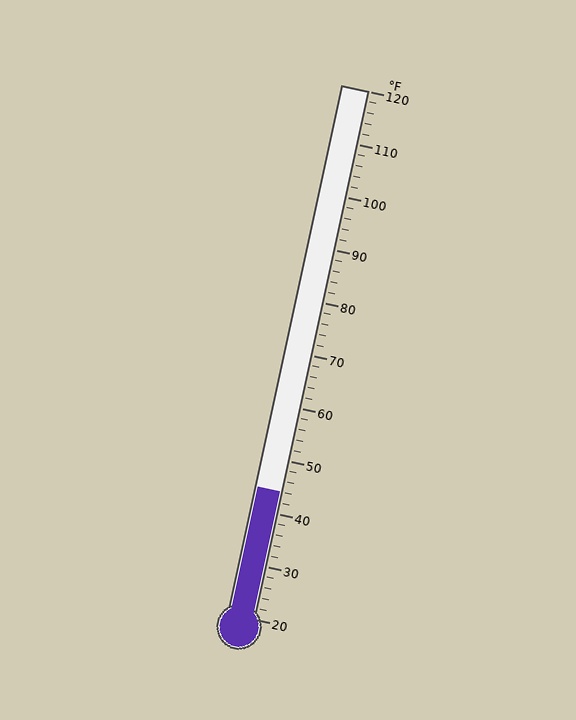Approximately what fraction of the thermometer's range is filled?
The thermometer is filled to approximately 25% of its range.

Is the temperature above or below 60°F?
The temperature is below 60°F.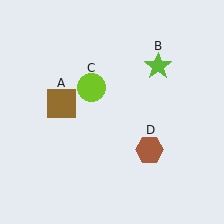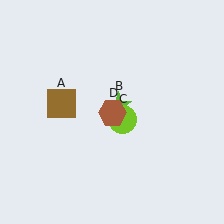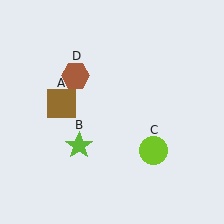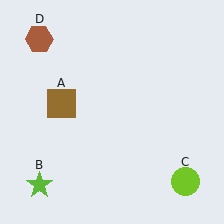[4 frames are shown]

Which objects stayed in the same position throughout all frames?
Brown square (object A) remained stationary.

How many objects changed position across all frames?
3 objects changed position: lime star (object B), lime circle (object C), brown hexagon (object D).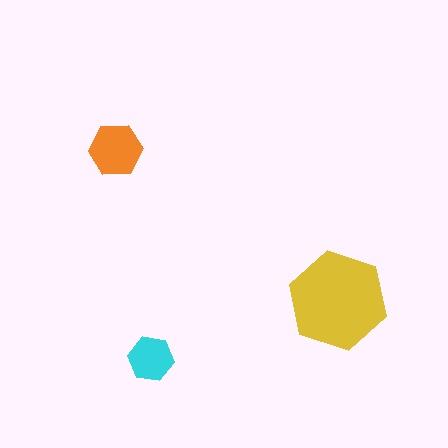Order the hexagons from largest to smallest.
the yellow one, the orange one, the cyan one.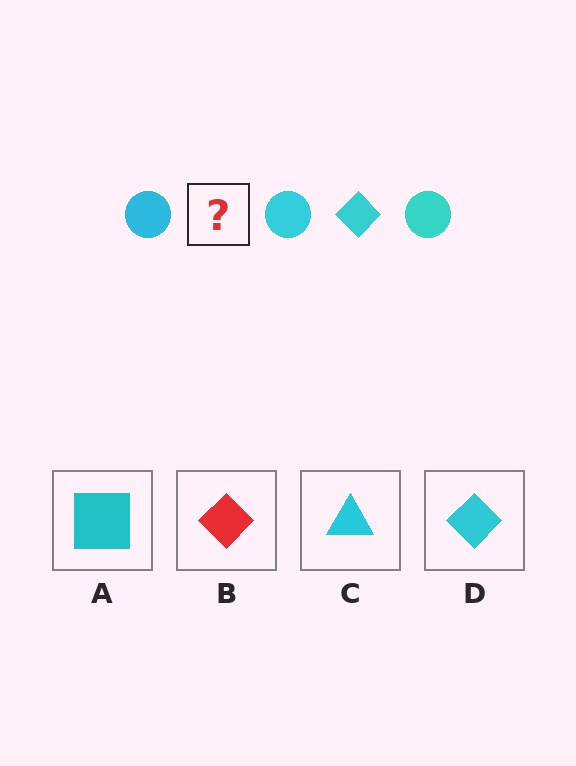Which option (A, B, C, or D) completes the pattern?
D.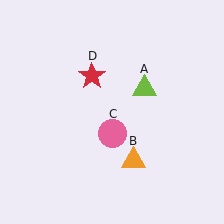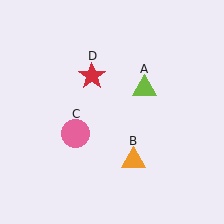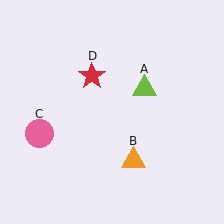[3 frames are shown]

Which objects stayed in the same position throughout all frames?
Lime triangle (object A) and orange triangle (object B) and red star (object D) remained stationary.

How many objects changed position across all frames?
1 object changed position: pink circle (object C).